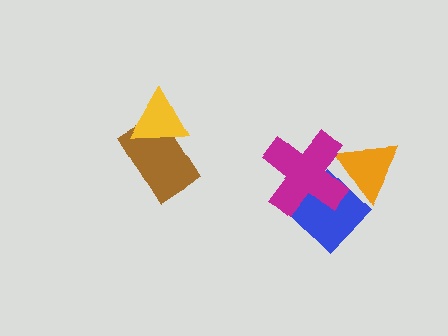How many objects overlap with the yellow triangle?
1 object overlaps with the yellow triangle.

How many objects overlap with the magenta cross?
2 objects overlap with the magenta cross.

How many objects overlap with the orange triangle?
2 objects overlap with the orange triangle.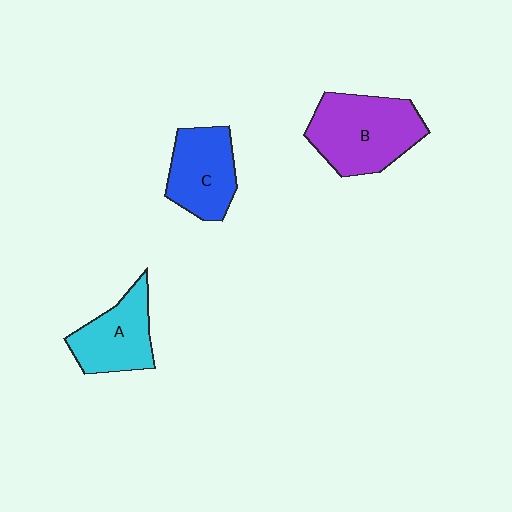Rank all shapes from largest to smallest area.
From largest to smallest: B (purple), C (blue), A (cyan).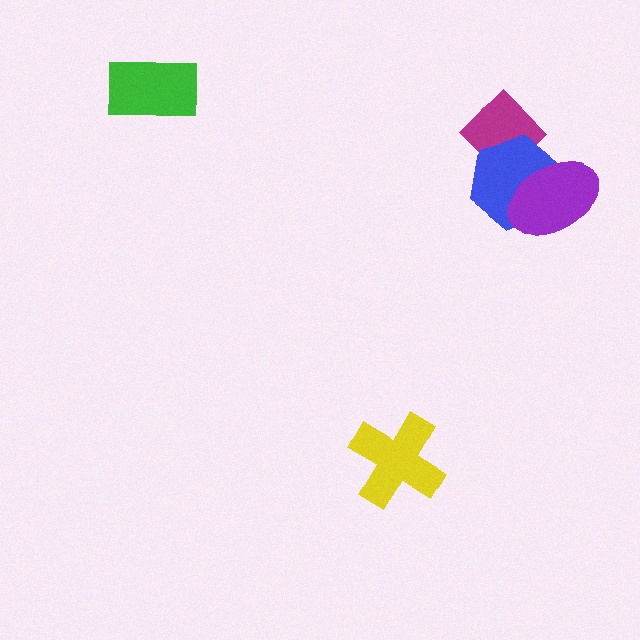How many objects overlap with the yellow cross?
0 objects overlap with the yellow cross.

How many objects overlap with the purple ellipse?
2 objects overlap with the purple ellipse.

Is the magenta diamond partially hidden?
Yes, it is partially covered by another shape.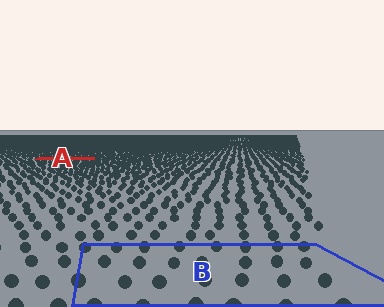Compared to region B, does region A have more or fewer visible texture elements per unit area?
Region A has more texture elements per unit area — they are packed more densely because it is farther away.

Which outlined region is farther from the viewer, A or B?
Region A is farther from the viewer — the texture elements inside it appear smaller and more densely packed.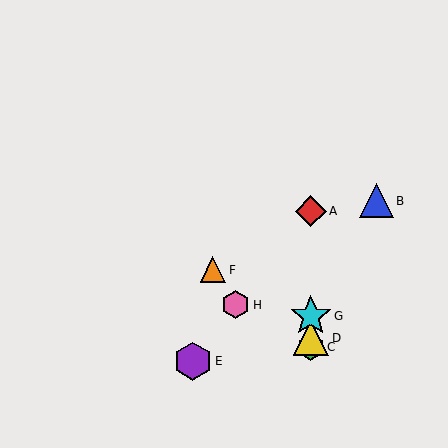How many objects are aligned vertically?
4 objects (A, C, D, G) are aligned vertically.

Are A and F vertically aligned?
No, A is at x≈311 and F is at x≈213.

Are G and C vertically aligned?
Yes, both are at x≈311.